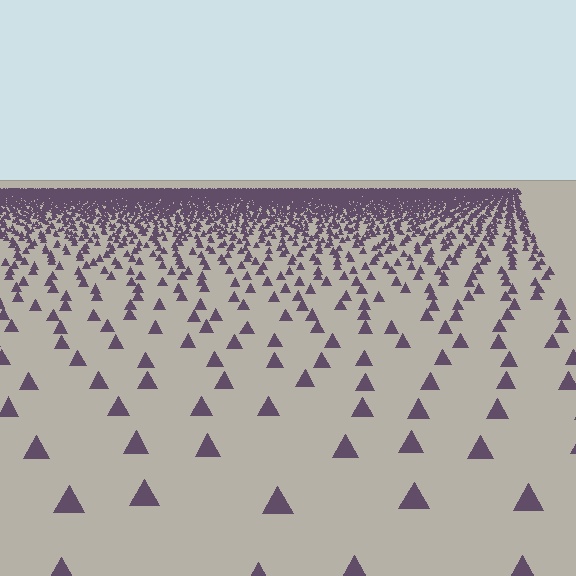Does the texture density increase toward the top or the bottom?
Density increases toward the top.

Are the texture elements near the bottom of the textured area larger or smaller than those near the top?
Larger. Near the bottom, elements are closer to the viewer and appear at a bigger on-screen size.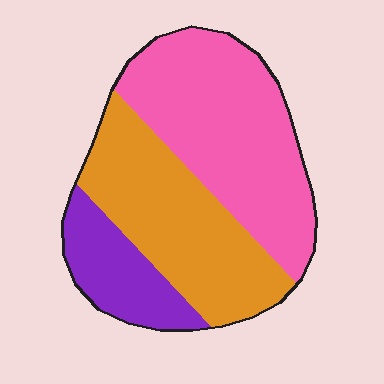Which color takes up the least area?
Purple, at roughly 15%.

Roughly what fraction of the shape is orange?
Orange covers roughly 40% of the shape.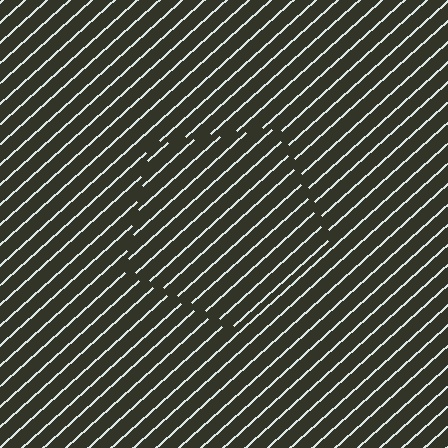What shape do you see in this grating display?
An illusory pentagon. The interior of the shape contains the same grating, shifted by half a period — the contour is defined by the phase discontinuity where line-ends from the inner and outer gratings abut.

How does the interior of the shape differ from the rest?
The interior of the shape contains the same grating, shifted by half a period — the contour is defined by the phase discontinuity where line-ends from the inner and outer gratings abut.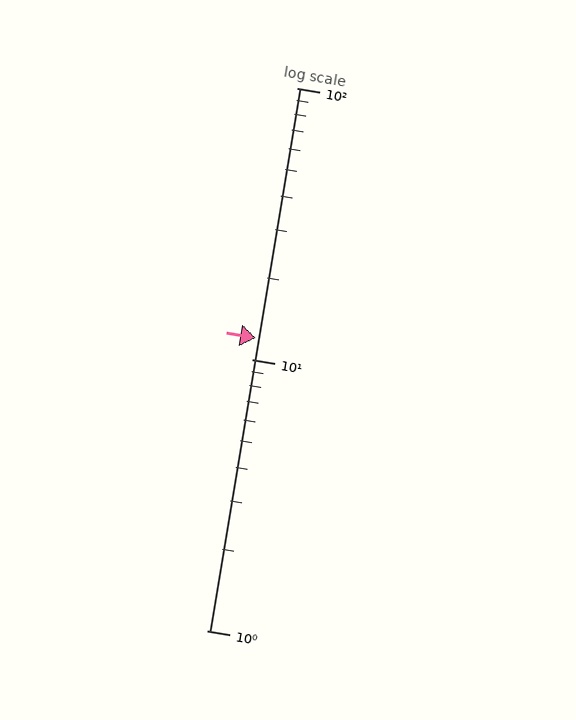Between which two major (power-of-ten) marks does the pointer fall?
The pointer is between 10 and 100.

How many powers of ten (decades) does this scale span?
The scale spans 2 decades, from 1 to 100.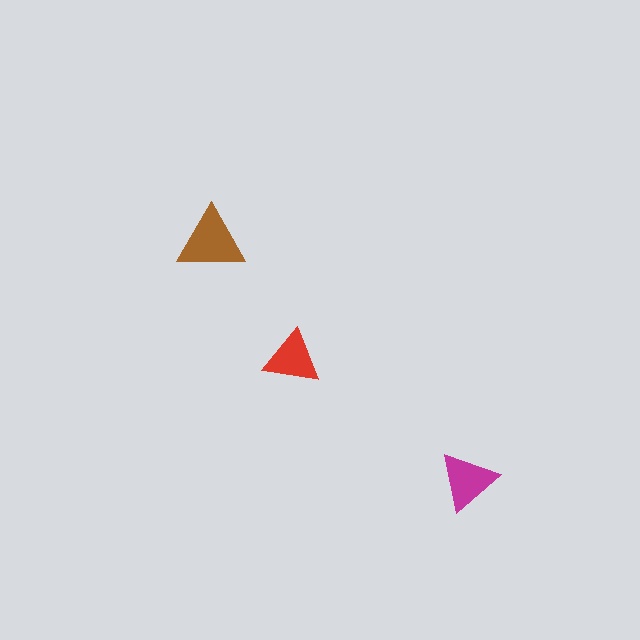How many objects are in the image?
There are 3 objects in the image.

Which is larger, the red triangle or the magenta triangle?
The magenta one.